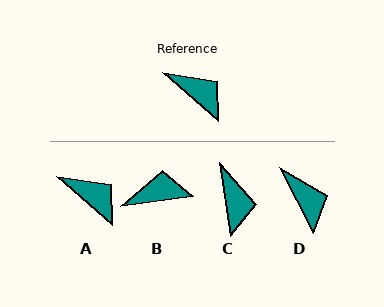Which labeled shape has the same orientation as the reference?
A.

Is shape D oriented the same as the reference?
No, it is off by about 21 degrees.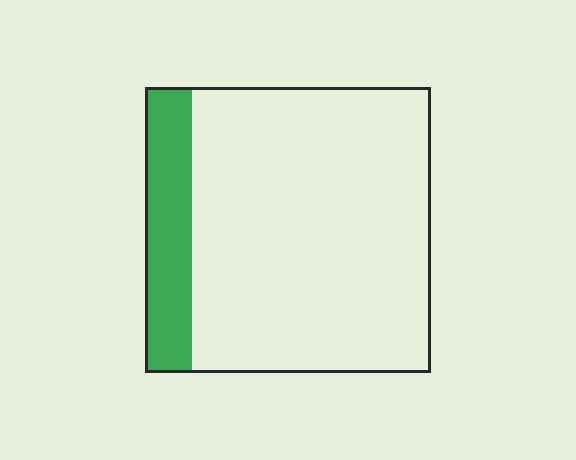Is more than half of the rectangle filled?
No.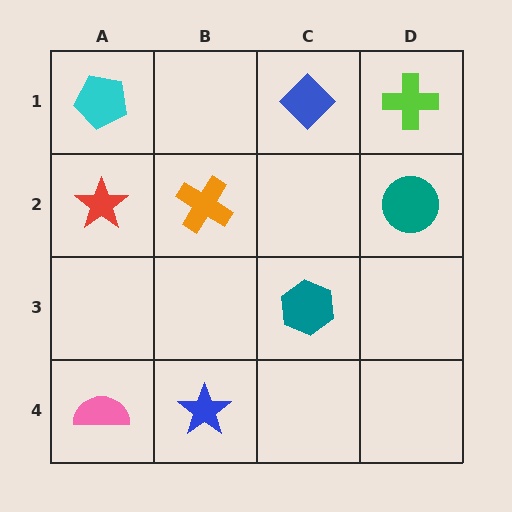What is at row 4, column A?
A pink semicircle.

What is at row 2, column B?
An orange cross.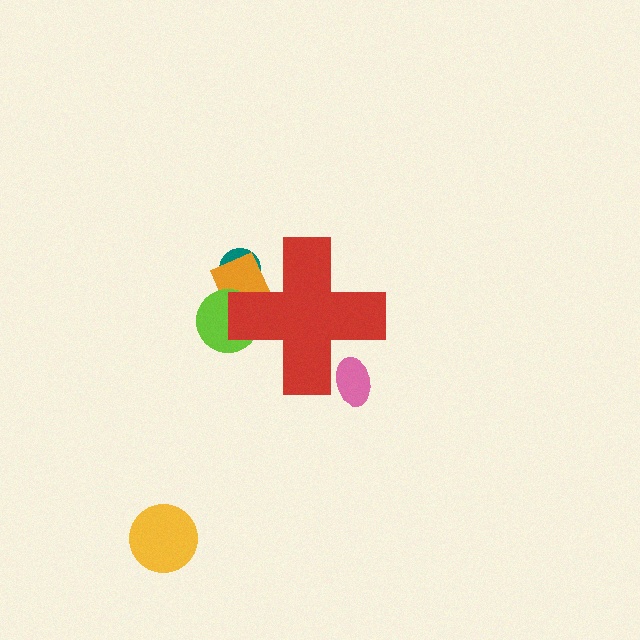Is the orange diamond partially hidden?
Yes, the orange diamond is partially hidden behind the red cross.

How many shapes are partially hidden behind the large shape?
4 shapes are partially hidden.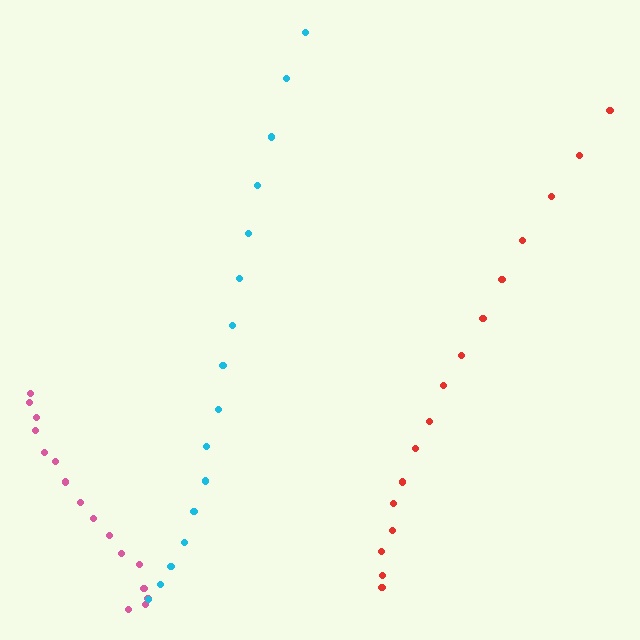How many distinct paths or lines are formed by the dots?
There are 3 distinct paths.